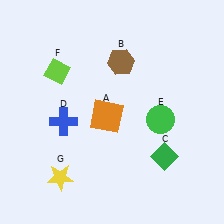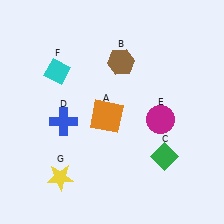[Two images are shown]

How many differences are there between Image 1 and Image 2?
There are 2 differences between the two images.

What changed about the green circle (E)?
In Image 1, E is green. In Image 2, it changed to magenta.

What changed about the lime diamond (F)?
In Image 1, F is lime. In Image 2, it changed to cyan.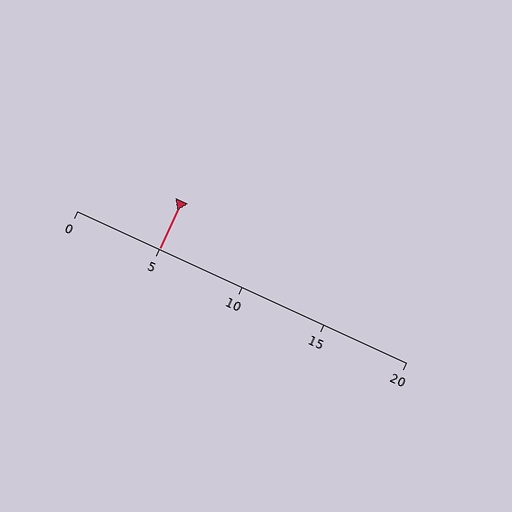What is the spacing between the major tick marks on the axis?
The major ticks are spaced 5 apart.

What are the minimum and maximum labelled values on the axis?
The axis runs from 0 to 20.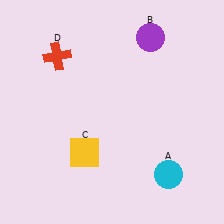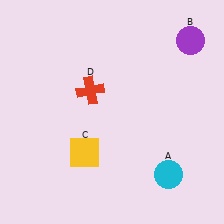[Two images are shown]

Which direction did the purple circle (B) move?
The purple circle (B) moved right.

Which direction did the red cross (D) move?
The red cross (D) moved down.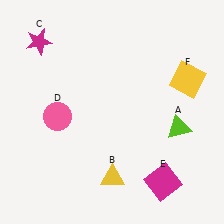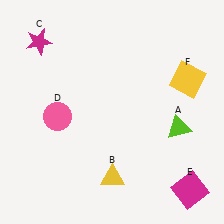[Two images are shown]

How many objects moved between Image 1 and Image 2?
1 object moved between the two images.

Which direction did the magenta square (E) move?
The magenta square (E) moved right.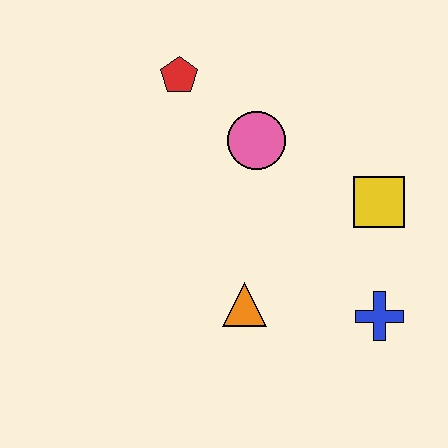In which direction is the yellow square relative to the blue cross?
The yellow square is above the blue cross.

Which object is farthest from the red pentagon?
The blue cross is farthest from the red pentagon.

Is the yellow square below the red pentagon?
Yes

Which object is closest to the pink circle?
The red pentagon is closest to the pink circle.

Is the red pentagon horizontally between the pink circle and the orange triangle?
No